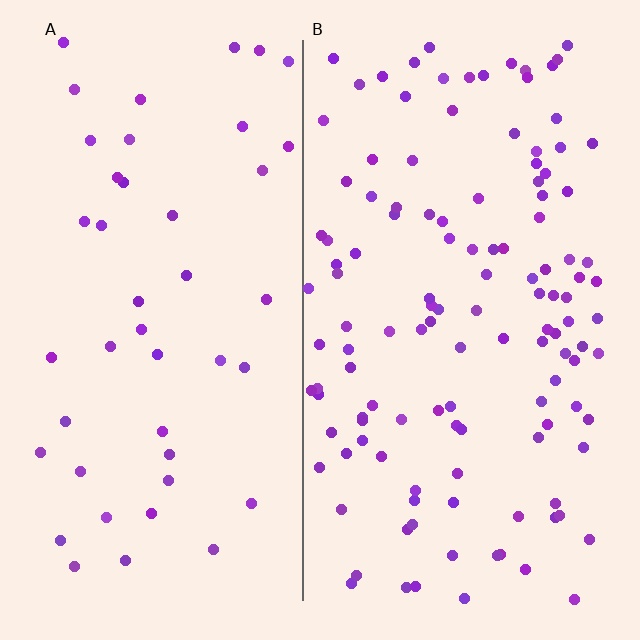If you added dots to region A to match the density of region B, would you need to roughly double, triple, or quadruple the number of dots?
Approximately triple.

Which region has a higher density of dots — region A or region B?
B (the right).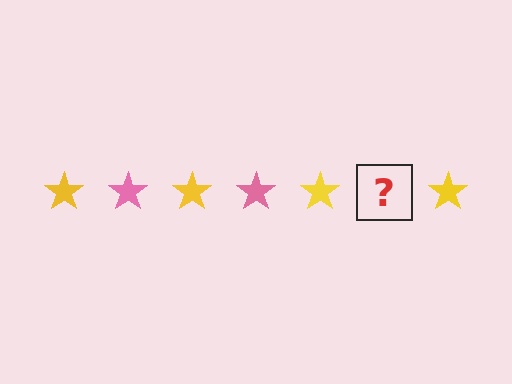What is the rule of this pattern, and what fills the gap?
The rule is that the pattern cycles through yellow, pink stars. The gap should be filled with a pink star.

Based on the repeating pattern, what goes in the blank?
The blank should be a pink star.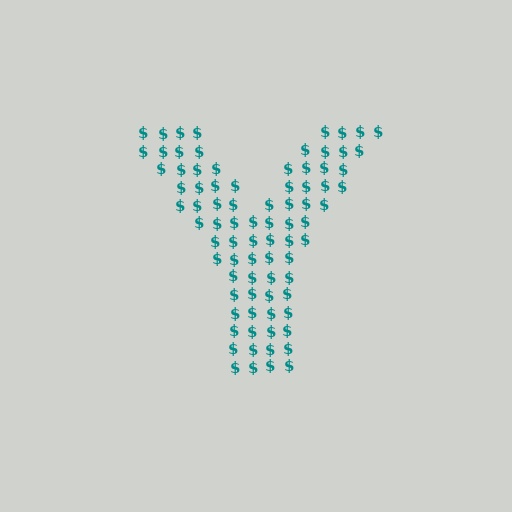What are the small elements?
The small elements are dollar signs.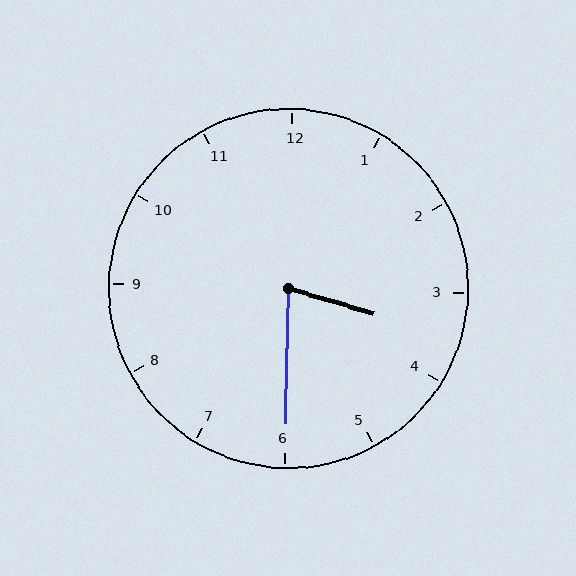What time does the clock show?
3:30.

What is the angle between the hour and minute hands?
Approximately 75 degrees.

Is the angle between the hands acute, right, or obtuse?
It is acute.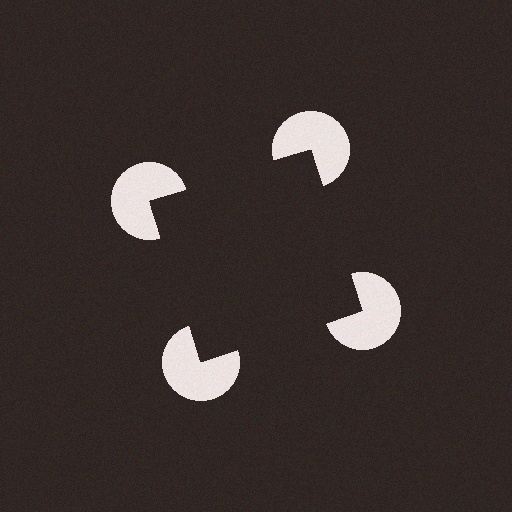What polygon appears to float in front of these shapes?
An illusory square — its edges are inferred from the aligned wedge cuts in the pac-man discs, not physically drawn.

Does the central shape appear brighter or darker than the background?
It typically appears slightly darker than the background, even though no actual brightness change is drawn.